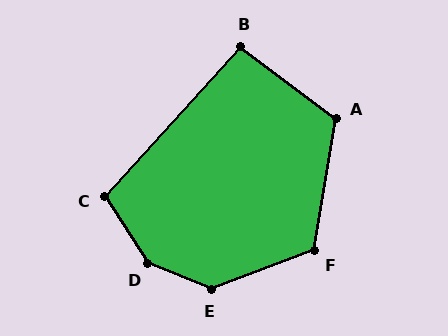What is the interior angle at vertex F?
Approximately 120 degrees (obtuse).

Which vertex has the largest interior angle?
D, at approximately 145 degrees.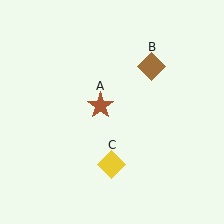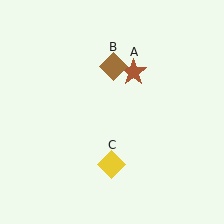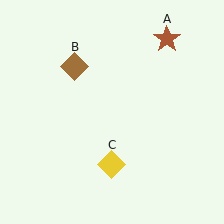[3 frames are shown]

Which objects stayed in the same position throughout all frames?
Yellow diamond (object C) remained stationary.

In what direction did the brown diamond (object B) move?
The brown diamond (object B) moved left.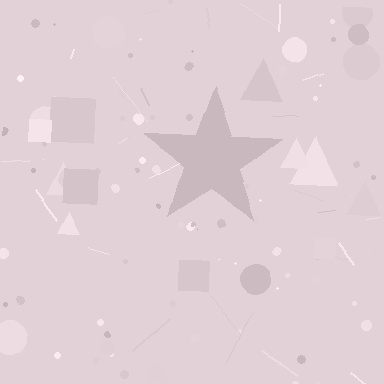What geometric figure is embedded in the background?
A star is embedded in the background.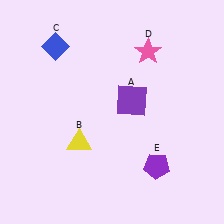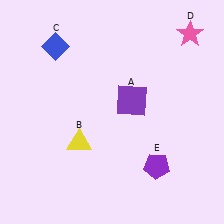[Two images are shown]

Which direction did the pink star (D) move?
The pink star (D) moved right.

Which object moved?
The pink star (D) moved right.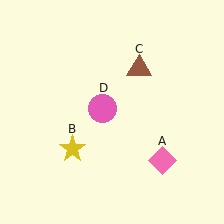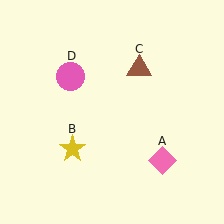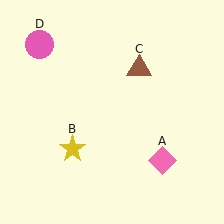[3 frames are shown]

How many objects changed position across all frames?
1 object changed position: pink circle (object D).